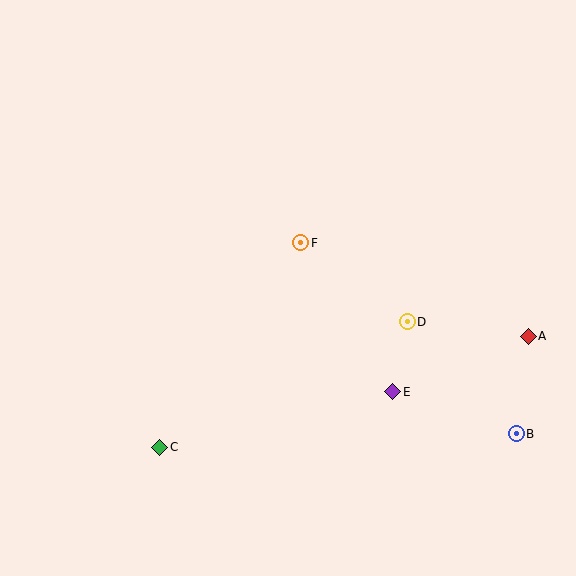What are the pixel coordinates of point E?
Point E is at (393, 392).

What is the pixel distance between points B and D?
The distance between B and D is 156 pixels.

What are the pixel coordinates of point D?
Point D is at (407, 322).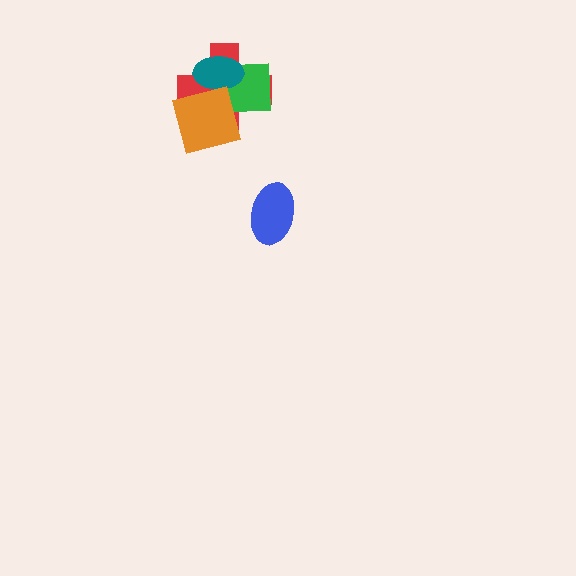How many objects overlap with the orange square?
3 objects overlap with the orange square.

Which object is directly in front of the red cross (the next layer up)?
The green square is directly in front of the red cross.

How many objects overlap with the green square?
3 objects overlap with the green square.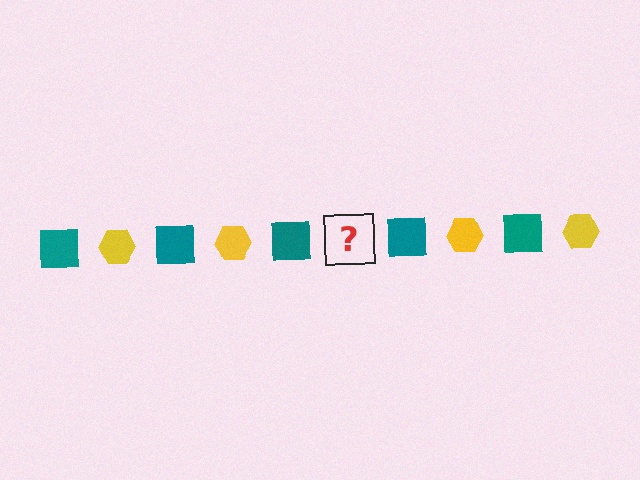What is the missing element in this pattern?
The missing element is a yellow hexagon.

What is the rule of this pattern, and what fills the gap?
The rule is that the pattern alternates between teal square and yellow hexagon. The gap should be filled with a yellow hexagon.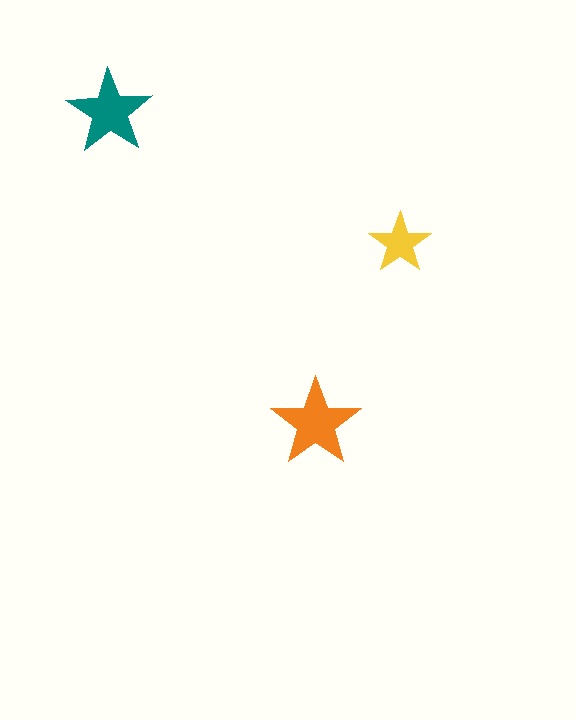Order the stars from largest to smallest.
the orange one, the teal one, the yellow one.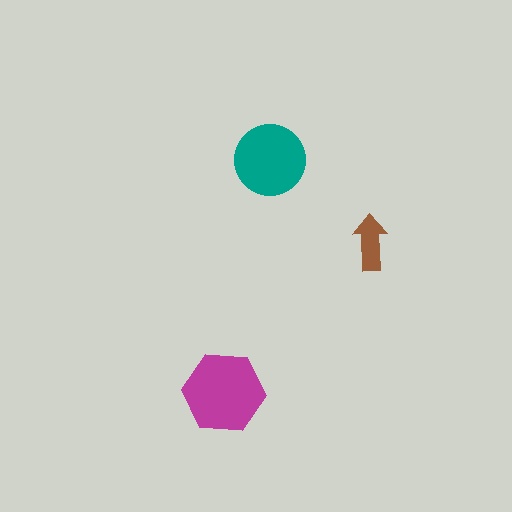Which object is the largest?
The magenta hexagon.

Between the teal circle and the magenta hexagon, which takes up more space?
The magenta hexagon.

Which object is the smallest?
The brown arrow.